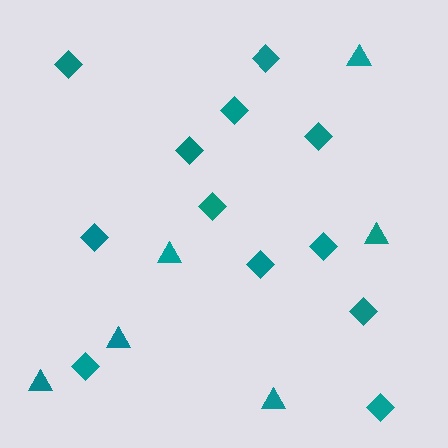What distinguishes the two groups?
There are 2 groups: one group of diamonds (12) and one group of triangles (6).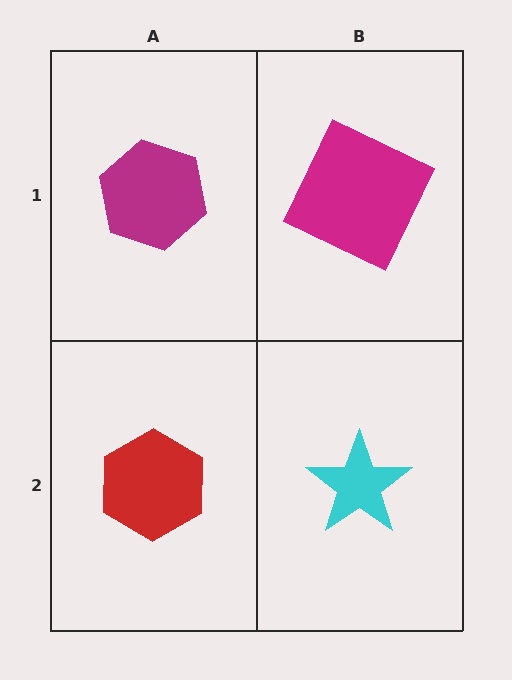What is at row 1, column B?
A magenta square.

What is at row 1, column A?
A magenta hexagon.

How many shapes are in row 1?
2 shapes.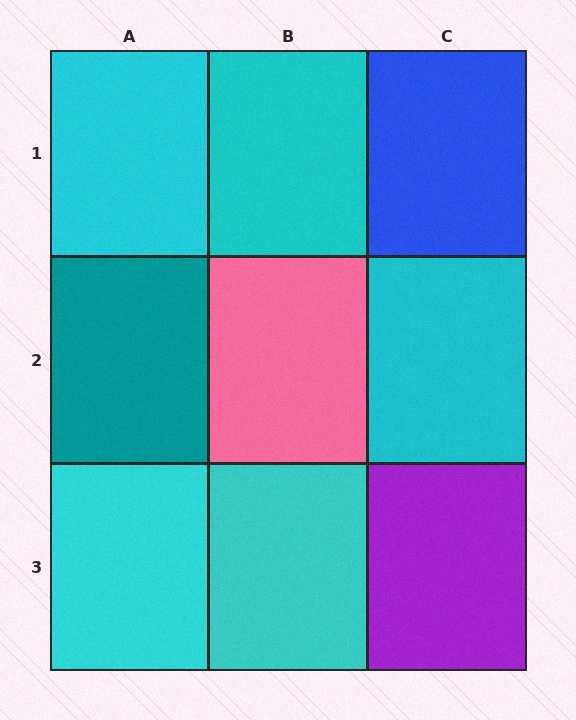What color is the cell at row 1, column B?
Cyan.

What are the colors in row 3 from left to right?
Cyan, cyan, purple.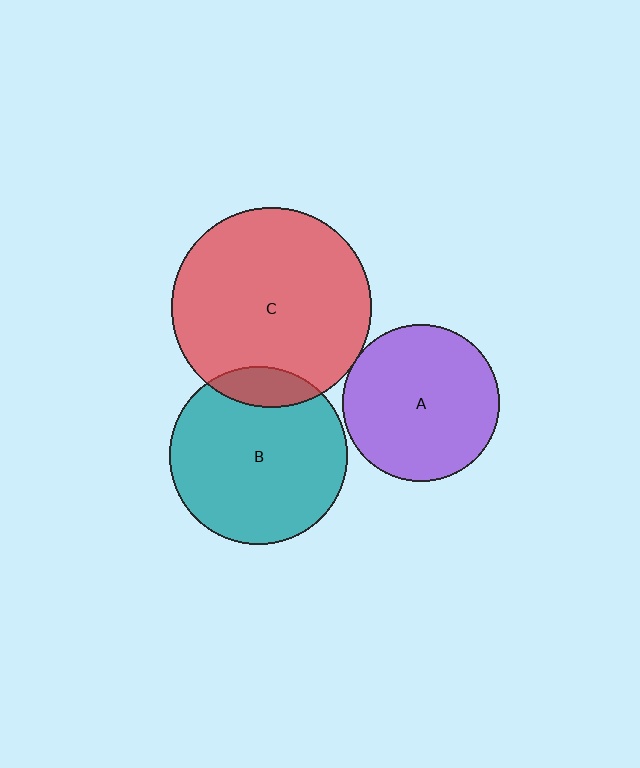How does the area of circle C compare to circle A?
Approximately 1.6 times.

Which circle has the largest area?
Circle C (red).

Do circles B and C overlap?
Yes.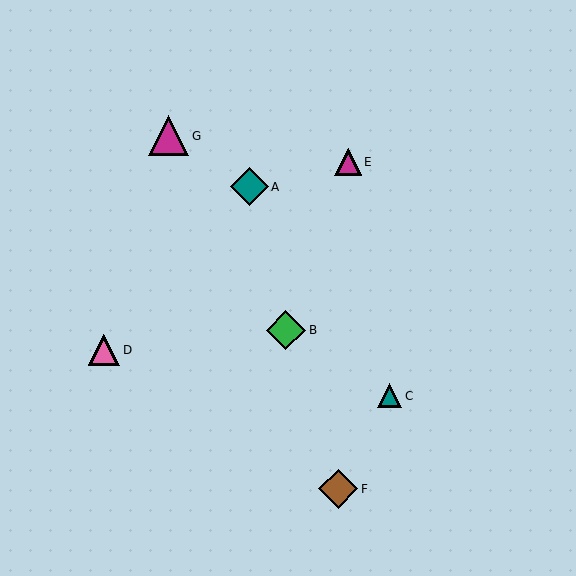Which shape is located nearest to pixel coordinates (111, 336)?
The pink triangle (labeled D) at (104, 350) is nearest to that location.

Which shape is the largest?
The magenta triangle (labeled G) is the largest.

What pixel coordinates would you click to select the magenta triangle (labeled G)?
Click at (169, 136) to select the magenta triangle G.